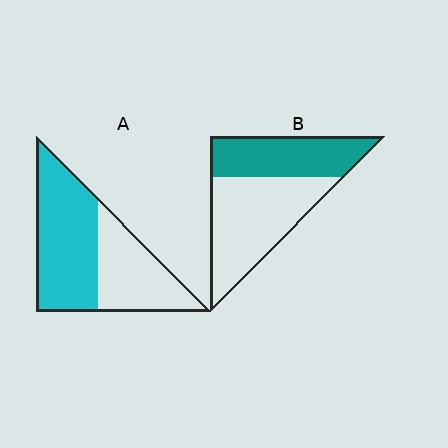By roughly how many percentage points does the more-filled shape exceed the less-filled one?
By roughly 15 percentage points (A over B).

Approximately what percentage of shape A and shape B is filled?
A is approximately 60% and B is approximately 40%.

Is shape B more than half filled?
No.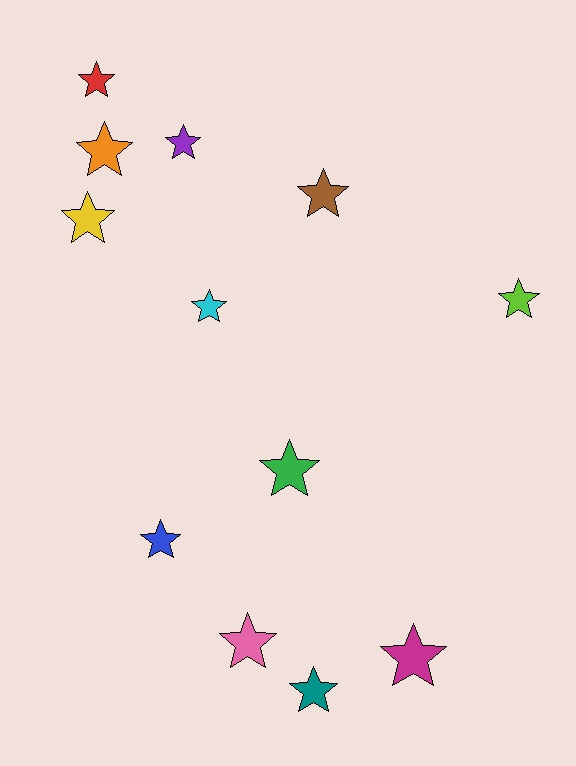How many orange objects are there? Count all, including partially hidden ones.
There is 1 orange object.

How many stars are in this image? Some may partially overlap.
There are 12 stars.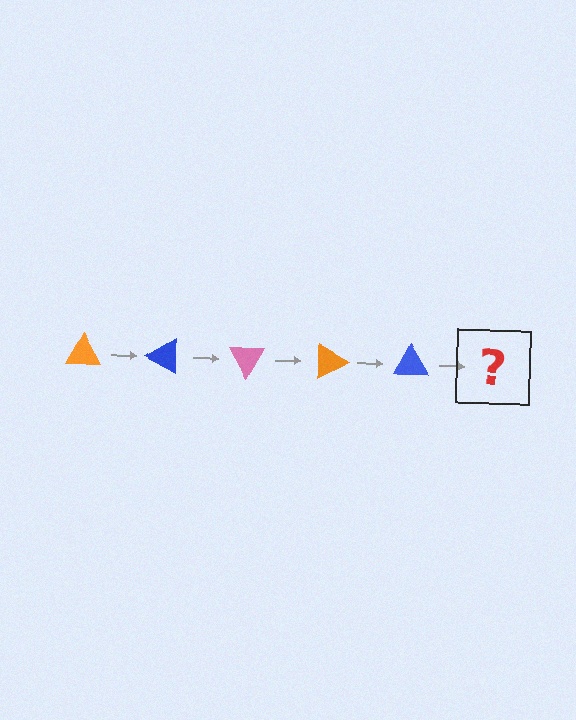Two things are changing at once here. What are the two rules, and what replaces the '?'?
The two rules are that it rotates 30 degrees each step and the color cycles through orange, blue, and pink. The '?' should be a pink triangle, rotated 150 degrees from the start.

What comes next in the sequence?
The next element should be a pink triangle, rotated 150 degrees from the start.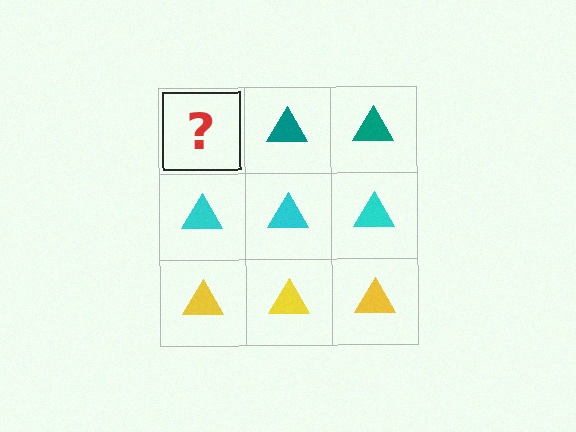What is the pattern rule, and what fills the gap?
The rule is that each row has a consistent color. The gap should be filled with a teal triangle.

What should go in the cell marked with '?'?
The missing cell should contain a teal triangle.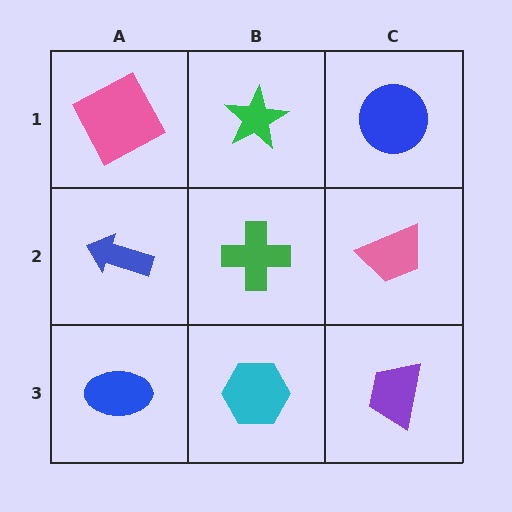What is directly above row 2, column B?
A green star.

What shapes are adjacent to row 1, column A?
A blue arrow (row 2, column A), a green star (row 1, column B).